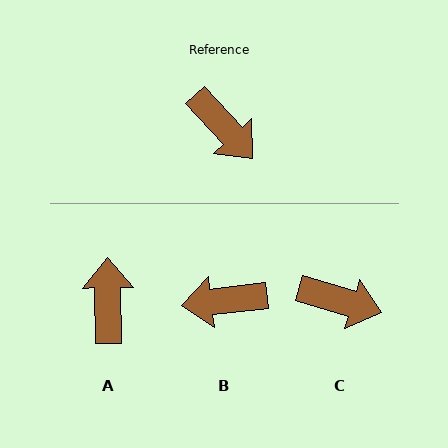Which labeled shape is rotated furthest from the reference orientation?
A, about 139 degrees away.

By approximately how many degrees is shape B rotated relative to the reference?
Approximately 125 degrees clockwise.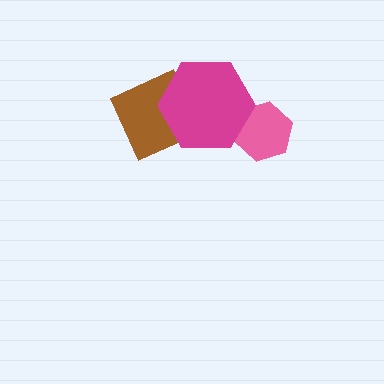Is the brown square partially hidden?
Yes, it is partially covered by another shape.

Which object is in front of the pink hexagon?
The magenta hexagon is in front of the pink hexagon.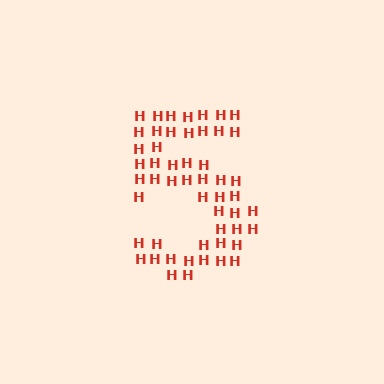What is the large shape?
The large shape is the digit 5.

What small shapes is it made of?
It is made of small letter H's.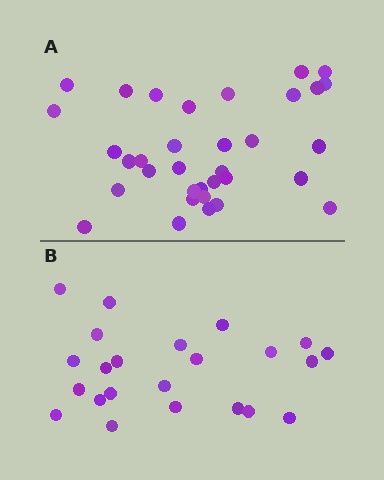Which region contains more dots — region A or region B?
Region A (the top region) has more dots.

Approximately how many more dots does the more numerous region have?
Region A has roughly 12 or so more dots than region B.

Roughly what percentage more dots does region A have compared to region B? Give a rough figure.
About 50% more.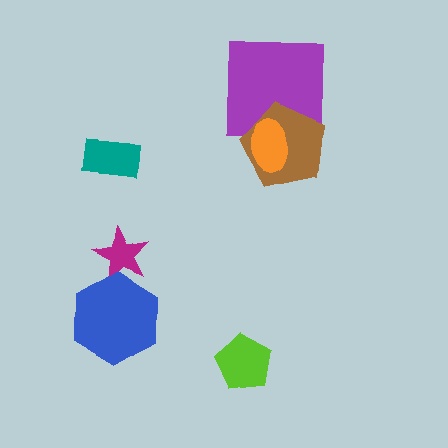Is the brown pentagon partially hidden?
Yes, it is partially covered by another shape.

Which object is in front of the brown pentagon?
The orange ellipse is in front of the brown pentagon.